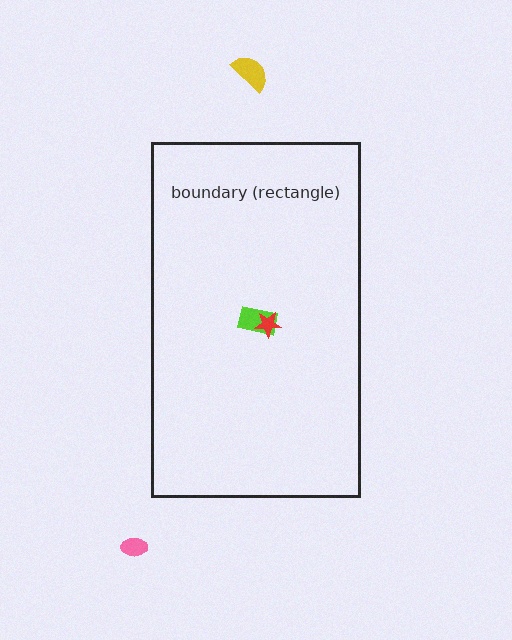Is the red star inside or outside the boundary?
Inside.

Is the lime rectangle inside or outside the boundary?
Inside.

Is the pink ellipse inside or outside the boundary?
Outside.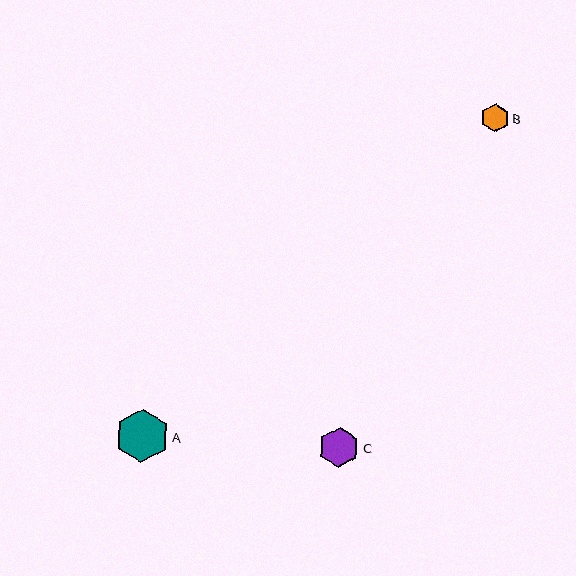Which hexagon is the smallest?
Hexagon B is the smallest with a size of approximately 28 pixels.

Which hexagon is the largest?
Hexagon A is the largest with a size of approximately 54 pixels.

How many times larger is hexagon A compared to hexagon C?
Hexagon A is approximately 1.3 times the size of hexagon C.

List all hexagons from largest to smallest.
From largest to smallest: A, C, B.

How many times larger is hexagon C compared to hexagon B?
Hexagon C is approximately 1.4 times the size of hexagon B.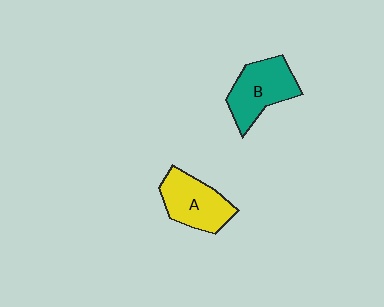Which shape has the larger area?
Shape B (teal).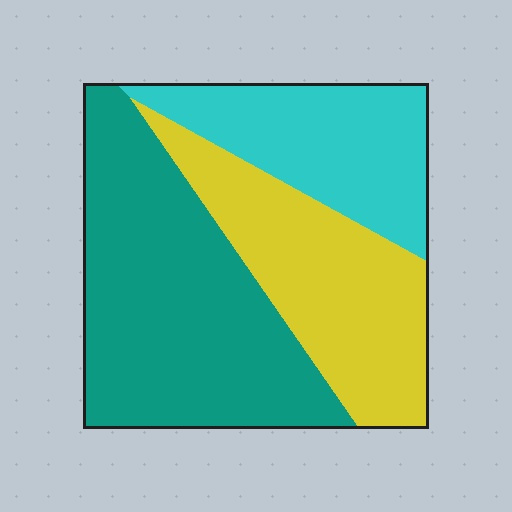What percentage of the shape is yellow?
Yellow takes up between a quarter and a half of the shape.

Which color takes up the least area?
Cyan, at roughly 25%.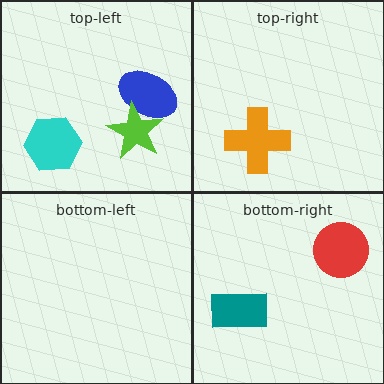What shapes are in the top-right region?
The orange cross.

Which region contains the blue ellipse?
The top-left region.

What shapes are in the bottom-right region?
The red circle, the teal rectangle.